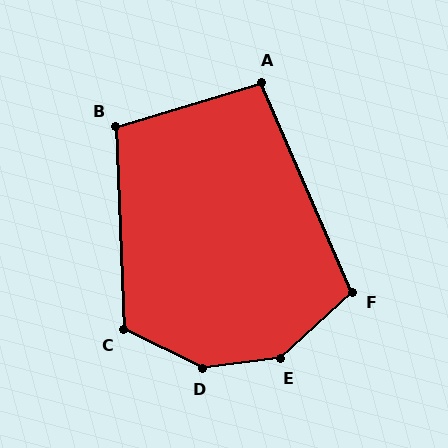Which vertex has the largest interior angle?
D, at approximately 147 degrees.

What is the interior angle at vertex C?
Approximately 118 degrees (obtuse).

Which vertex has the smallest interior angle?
A, at approximately 97 degrees.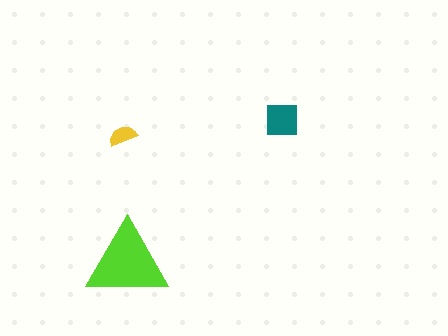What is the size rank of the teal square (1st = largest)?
2nd.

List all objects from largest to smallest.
The lime triangle, the teal square, the yellow semicircle.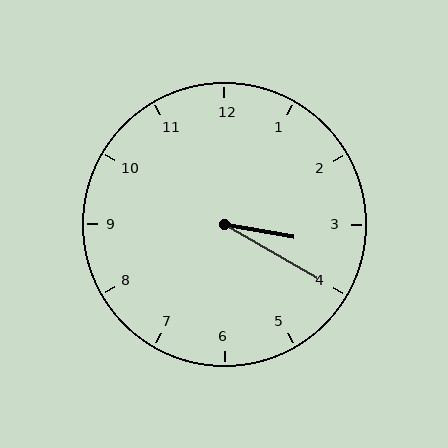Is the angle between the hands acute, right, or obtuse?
It is acute.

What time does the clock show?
3:20.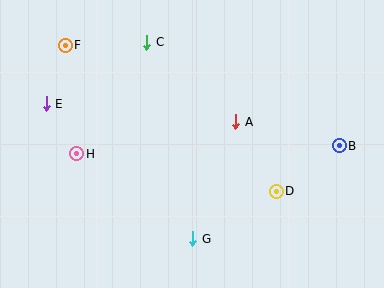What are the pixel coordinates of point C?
Point C is at (147, 42).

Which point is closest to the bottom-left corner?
Point H is closest to the bottom-left corner.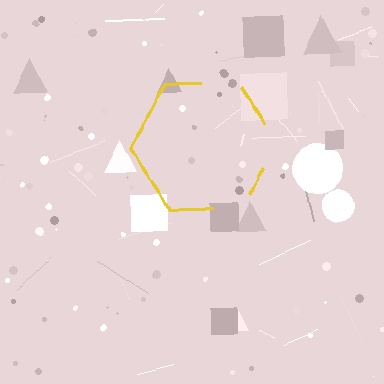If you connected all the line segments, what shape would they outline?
They would outline a hexagon.